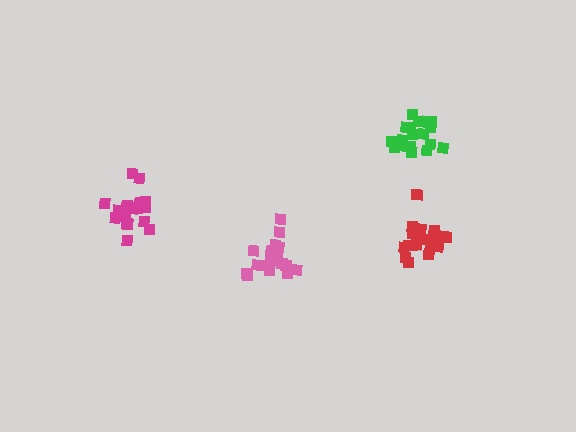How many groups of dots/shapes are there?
There are 4 groups.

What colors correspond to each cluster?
The clusters are colored: pink, green, red, magenta.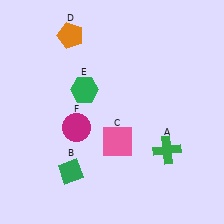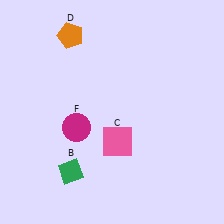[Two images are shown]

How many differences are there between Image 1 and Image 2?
There are 2 differences between the two images.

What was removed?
The green hexagon (E), the green cross (A) were removed in Image 2.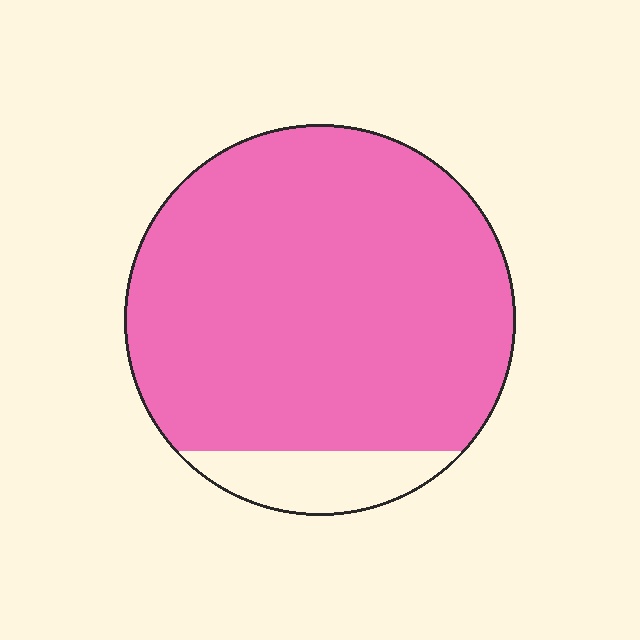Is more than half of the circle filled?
Yes.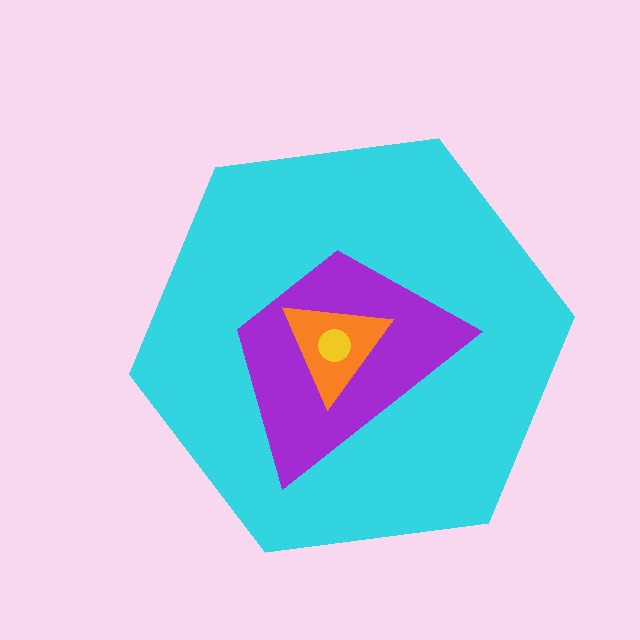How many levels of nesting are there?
4.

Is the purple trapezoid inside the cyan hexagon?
Yes.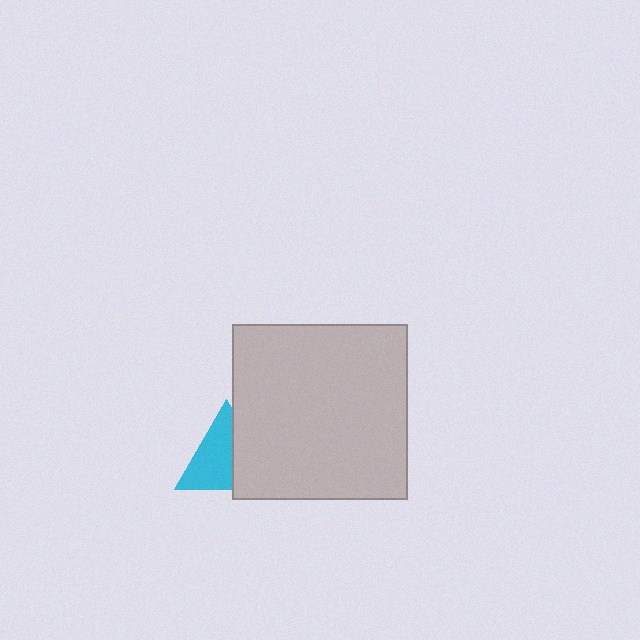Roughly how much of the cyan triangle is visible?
About half of it is visible (roughly 59%).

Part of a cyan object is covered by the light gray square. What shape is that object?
It is a triangle.